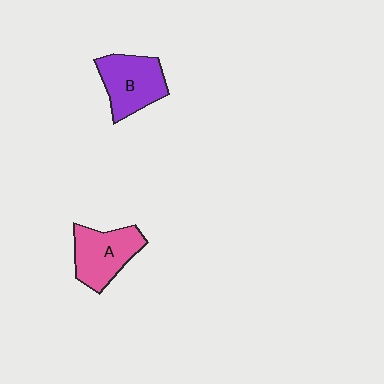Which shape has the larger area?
Shape B (purple).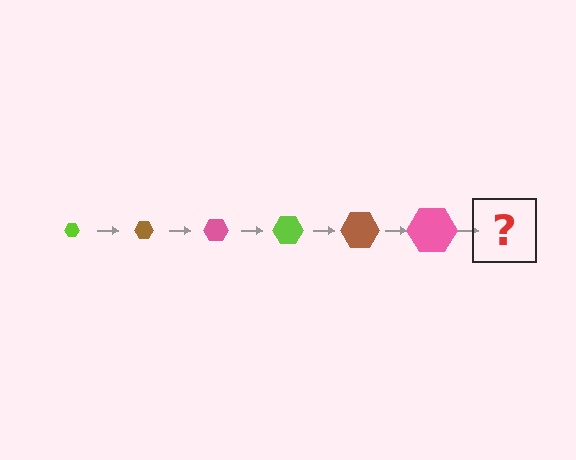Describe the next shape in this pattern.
It should be a lime hexagon, larger than the previous one.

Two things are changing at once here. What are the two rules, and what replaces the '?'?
The two rules are that the hexagon grows larger each step and the color cycles through lime, brown, and pink. The '?' should be a lime hexagon, larger than the previous one.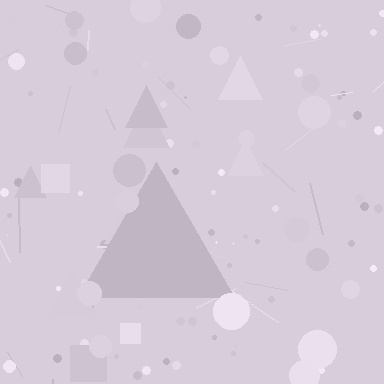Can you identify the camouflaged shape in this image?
The camouflaged shape is a triangle.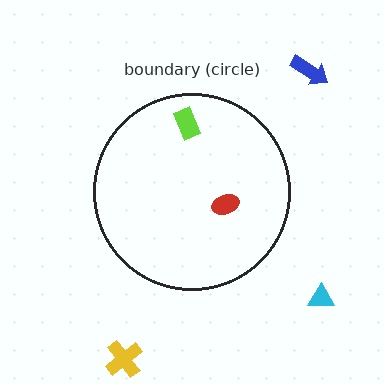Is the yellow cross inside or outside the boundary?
Outside.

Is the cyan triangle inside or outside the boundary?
Outside.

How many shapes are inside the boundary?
2 inside, 3 outside.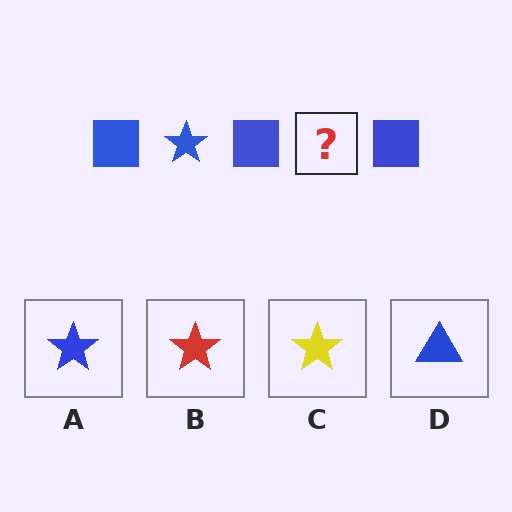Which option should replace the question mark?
Option A.